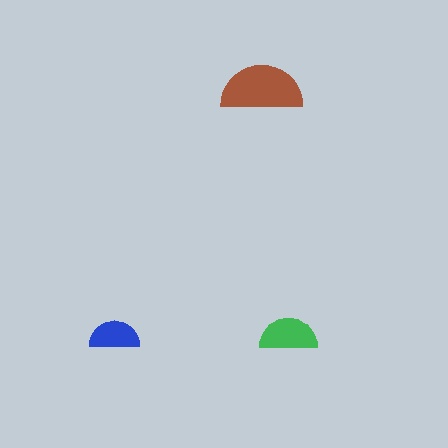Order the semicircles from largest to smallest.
the brown one, the green one, the blue one.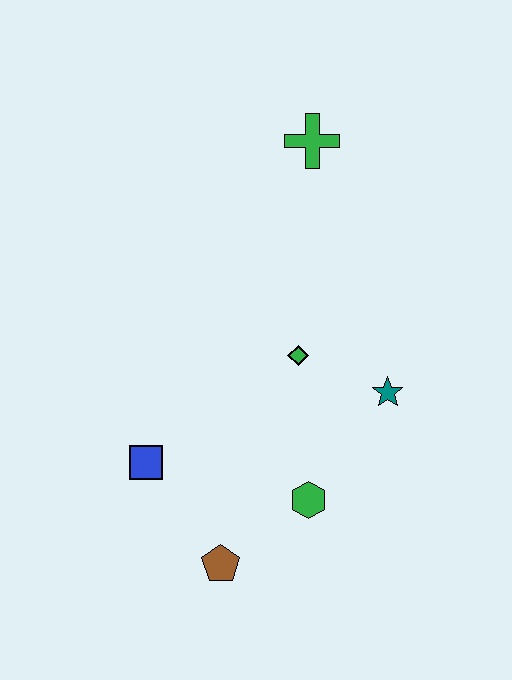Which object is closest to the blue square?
The brown pentagon is closest to the blue square.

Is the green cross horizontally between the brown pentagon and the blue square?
No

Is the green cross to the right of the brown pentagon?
Yes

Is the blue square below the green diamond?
Yes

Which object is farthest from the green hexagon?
The green cross is farthest from the green hexagon.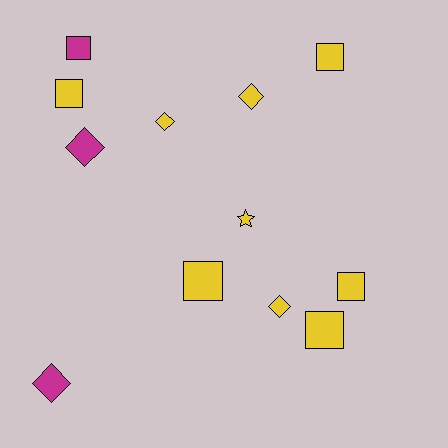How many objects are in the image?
There are 12 objects.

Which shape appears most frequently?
Square, with 6 objects.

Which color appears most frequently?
Yellow, with 9 objects.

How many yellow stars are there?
There is 1 yellow star.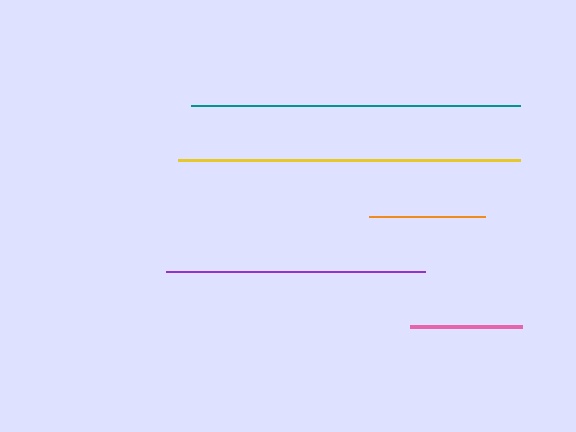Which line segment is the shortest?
The pink line is the shortest at approximately 111 pixels.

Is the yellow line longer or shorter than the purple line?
The yellow line is longer than the purple line.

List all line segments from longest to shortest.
From longest to shortest: yellow, teal, purple, orange, pink.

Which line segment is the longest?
The yellow line is the longest at approximately 343 pixels.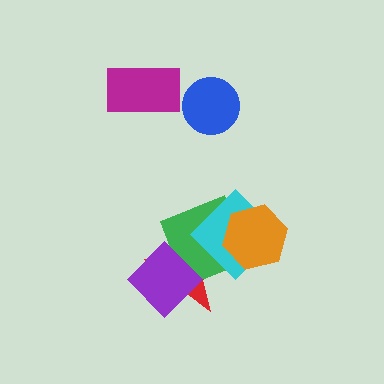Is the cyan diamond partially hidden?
Yes, it is partially covered by another shape.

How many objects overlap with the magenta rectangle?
0 objects overlap with the magenta rectangle.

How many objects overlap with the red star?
3 objects overlap with the red star.